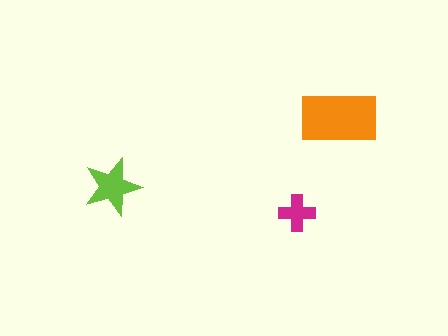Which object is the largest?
The orange rectangle.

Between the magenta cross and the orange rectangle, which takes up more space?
The orange rectangle.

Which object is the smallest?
The magenta cross.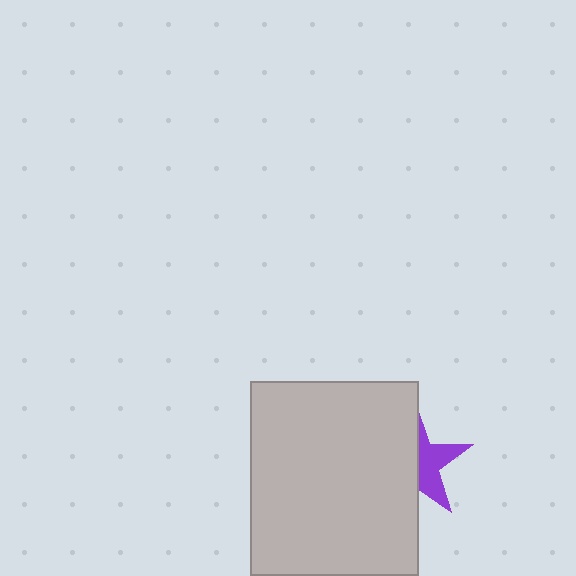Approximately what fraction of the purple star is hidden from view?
Roughly 58% of the purple star is hidden behind the light gray rectangle.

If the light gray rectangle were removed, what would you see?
You would see the complete purple star.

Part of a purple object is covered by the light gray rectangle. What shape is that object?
It is a star.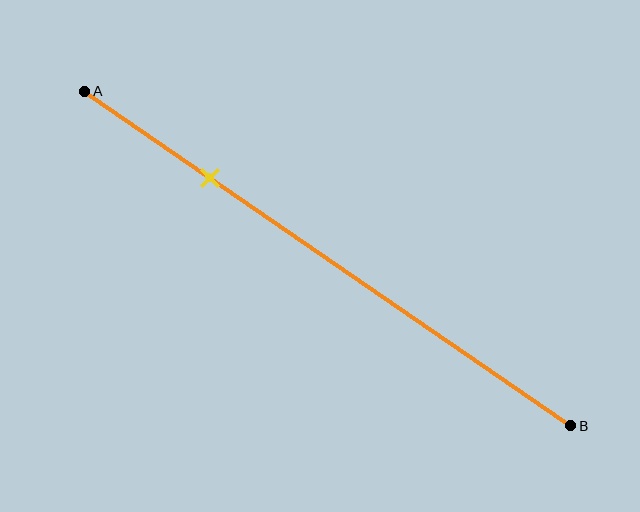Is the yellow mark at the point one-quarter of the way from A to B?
Yes, the mark is approximately at the one-quarter point.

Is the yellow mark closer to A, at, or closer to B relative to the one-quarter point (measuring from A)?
The yellow mark is approximately at the one-quarter point of segment AB.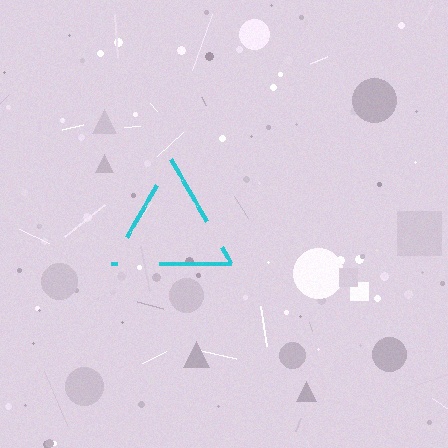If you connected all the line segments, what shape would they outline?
They would outline a triangle.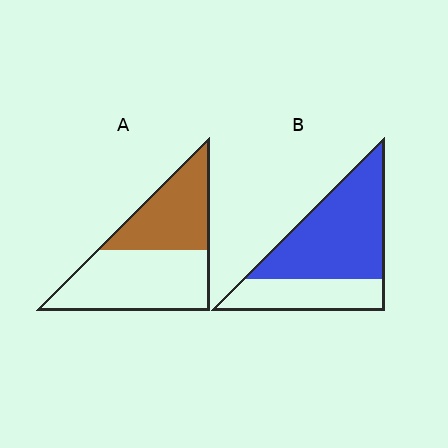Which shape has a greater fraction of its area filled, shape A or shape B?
Shape B.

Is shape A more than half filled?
No.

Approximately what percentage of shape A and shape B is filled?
A is approximately 40% and B is approximately 65%.